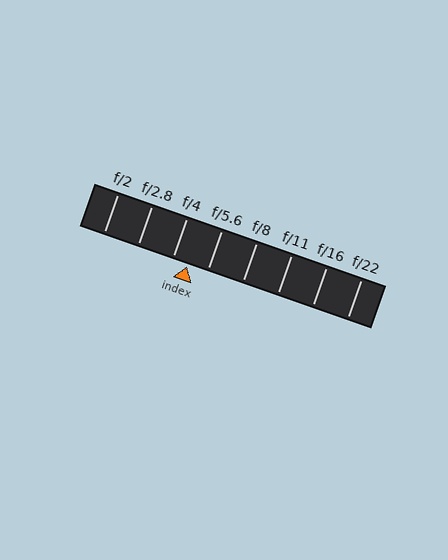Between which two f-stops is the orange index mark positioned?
The index mark is between f/4 and f/5.6.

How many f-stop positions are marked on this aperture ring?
There are 8 f-stop positions marked.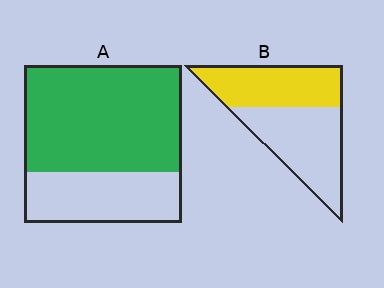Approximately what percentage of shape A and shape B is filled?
A is approximately 70% and B is approximately 45%.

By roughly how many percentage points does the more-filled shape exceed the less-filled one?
By roughly 20 percentage points (A over B).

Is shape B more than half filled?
Roughly half.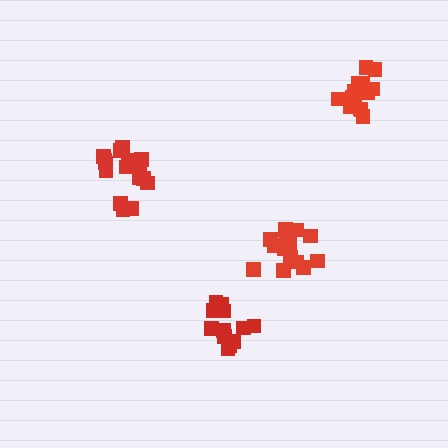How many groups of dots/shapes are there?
There are 4 groups.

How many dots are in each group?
Group 1: 15 dots, Group 2: 17 dots, Group 3: 12 dots, Group 4: 17 dots (61 total).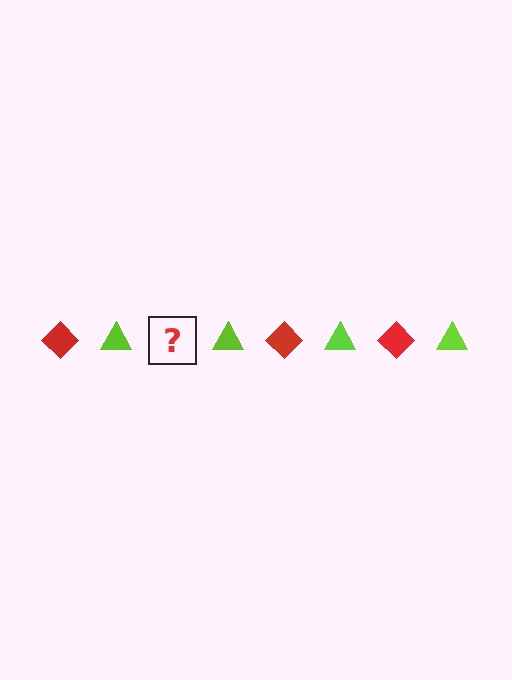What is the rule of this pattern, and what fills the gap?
The rule is that the pattern alternates between red diamond and lime triangle. The gap should be filled with a red diamond.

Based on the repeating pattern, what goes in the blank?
The blank should be a red diamond.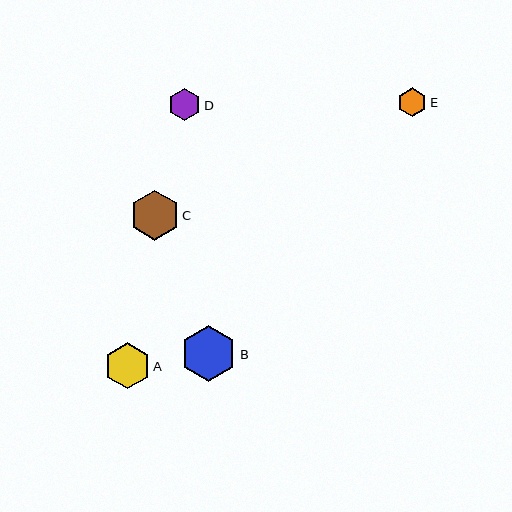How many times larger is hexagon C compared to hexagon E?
Hexagon C is approximately 1.7 times the size of hexagon E.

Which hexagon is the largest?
Hexagon B is the largest with a size of approximately 56 pixels.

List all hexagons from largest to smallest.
From largest to smallest: B, C, A, D, E.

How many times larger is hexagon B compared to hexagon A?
Hexagon B is approximately 1.2 times the size of hexagon A.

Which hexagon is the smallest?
Hexagon E is the smallest with a size of approximately 29 pixels.